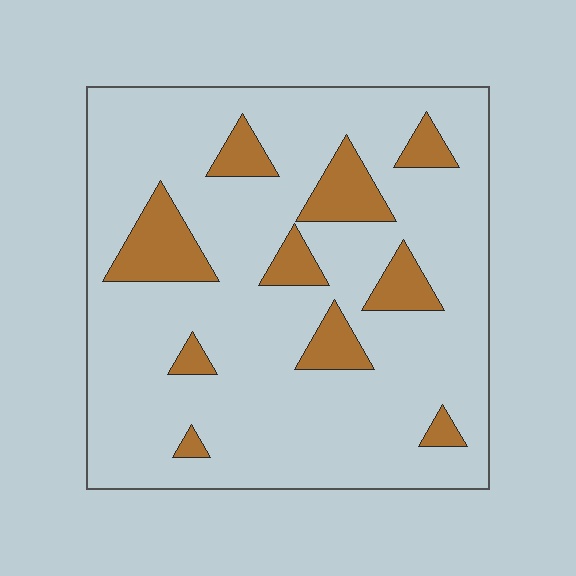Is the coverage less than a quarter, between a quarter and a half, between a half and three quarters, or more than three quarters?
Less than a quarter.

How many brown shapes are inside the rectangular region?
10.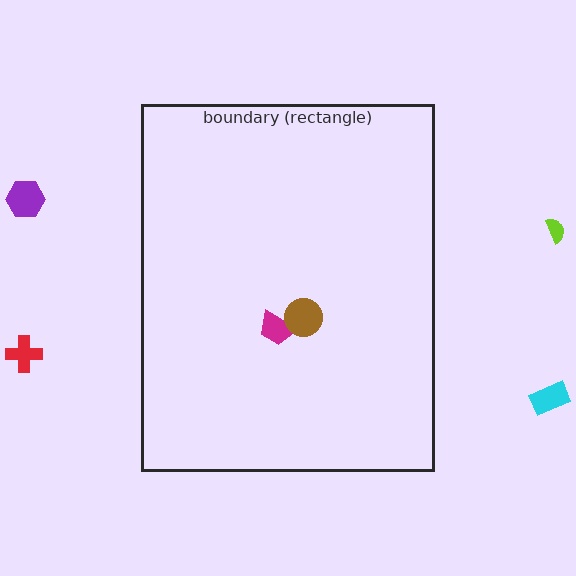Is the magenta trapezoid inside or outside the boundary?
Inside.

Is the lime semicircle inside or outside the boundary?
Outside.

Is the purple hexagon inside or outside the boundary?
Outside.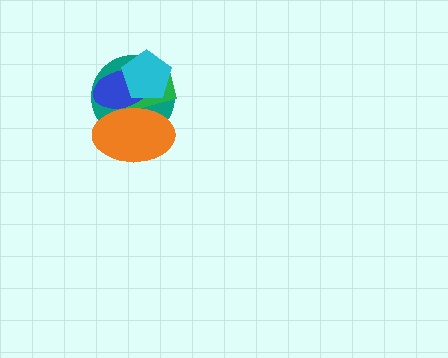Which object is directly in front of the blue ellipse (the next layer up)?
The cyan pentagon is directly in front of the blue ellipse.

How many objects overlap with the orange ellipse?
4 objects overlap with the orange ellipse.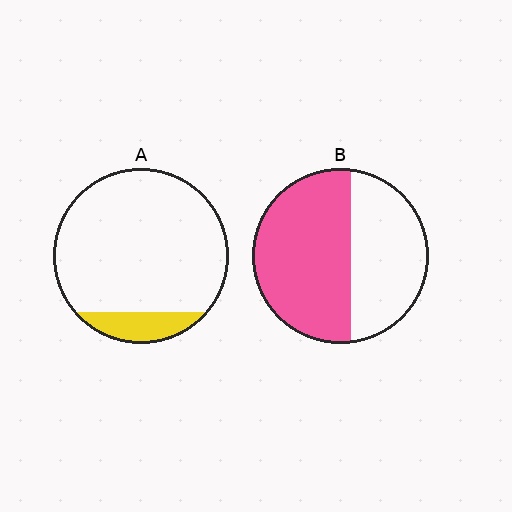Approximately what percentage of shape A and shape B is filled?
A is approximately 10% and B is approximately 60%.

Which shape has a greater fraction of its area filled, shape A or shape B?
Shape B.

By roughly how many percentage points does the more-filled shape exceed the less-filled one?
By roughly 45 percentage points (B over A).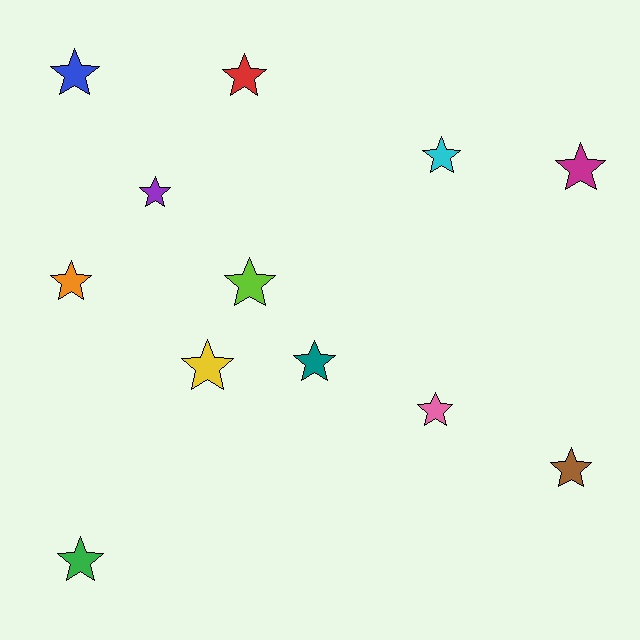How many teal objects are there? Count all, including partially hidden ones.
There is 1 teal object.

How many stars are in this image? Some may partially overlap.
There are 12 stars.